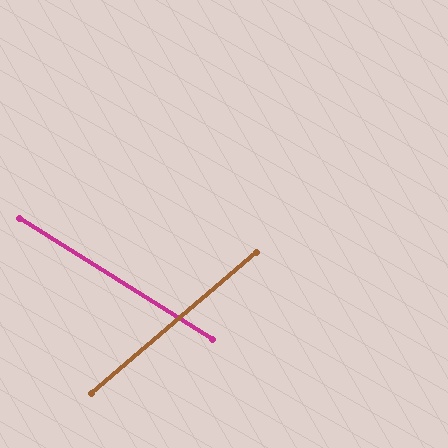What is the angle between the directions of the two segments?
Approximately 72 degrees.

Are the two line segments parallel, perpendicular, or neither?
Neither parallel nor perpendicular — they differ by about 72°.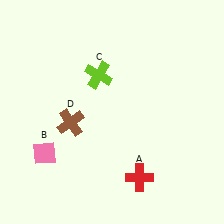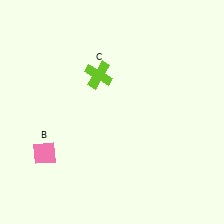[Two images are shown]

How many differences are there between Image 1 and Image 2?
There are 2 differences between the two images.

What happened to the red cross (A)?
The red cross (A) was removed in Image 2. It was in the bottom-right area of Image 1.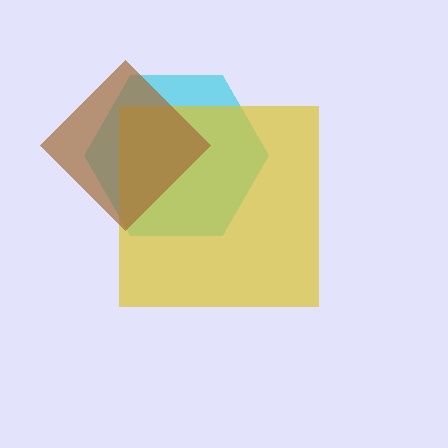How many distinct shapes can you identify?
There are 3 distinct shapes: a cyan hexagon, a yellow square, a brown diamond.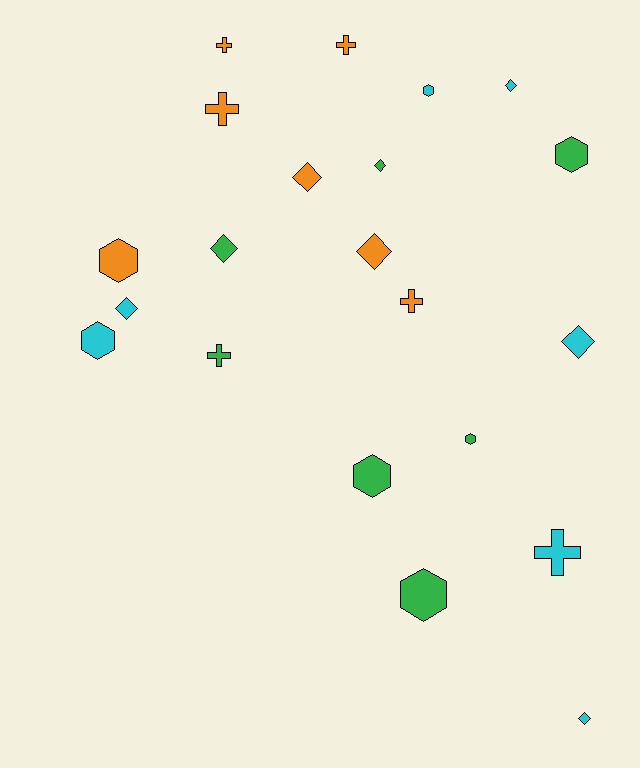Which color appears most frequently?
Cyan, with 7 objects.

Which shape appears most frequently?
Diamond, with 8 objects.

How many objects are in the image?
There are 21 objects.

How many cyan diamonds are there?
There are 4 cyan diamonds.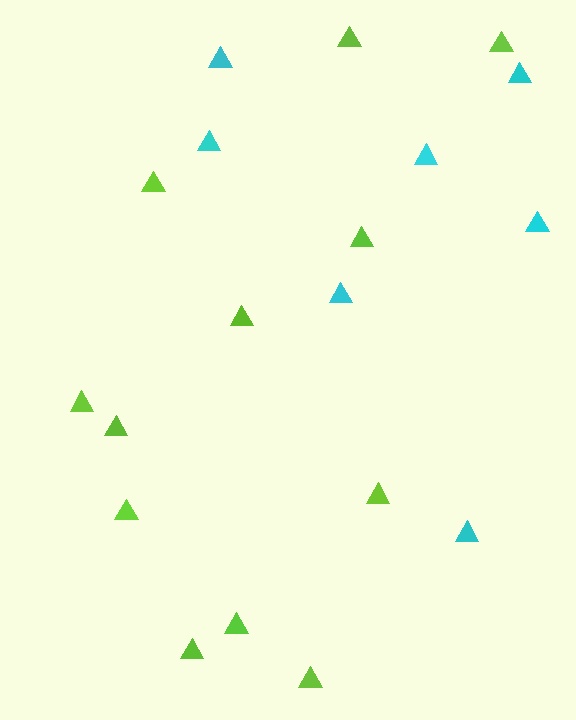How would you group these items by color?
There are 2 groups: one group of lime triangles (12) and one group of cyan triangles (7).